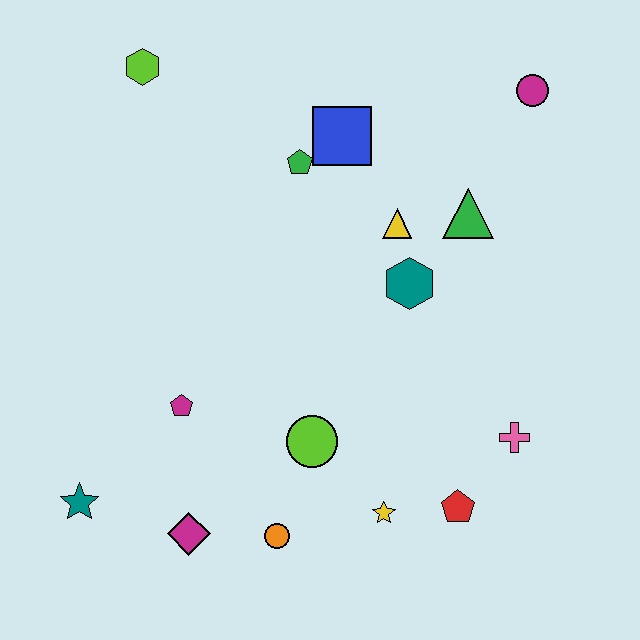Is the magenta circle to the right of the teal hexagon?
Yes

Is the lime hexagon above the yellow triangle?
Yes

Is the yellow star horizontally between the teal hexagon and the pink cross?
No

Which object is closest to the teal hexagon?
The yellow triangle is closest to the teal hexagon.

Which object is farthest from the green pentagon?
The teal star is farthest from the green pentagon.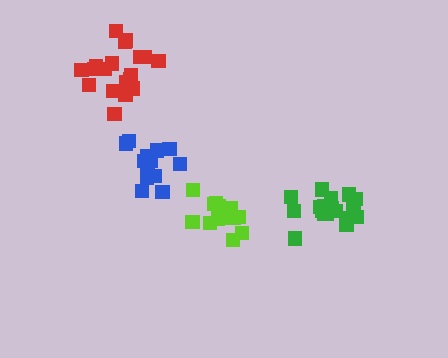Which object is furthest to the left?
The red cluster is leftmost.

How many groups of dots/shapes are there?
There are 4 groups.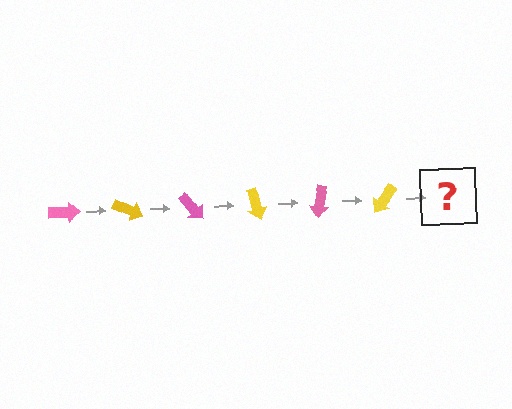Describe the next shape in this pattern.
It should be a pink arrow, rotated 150 degrees from the start.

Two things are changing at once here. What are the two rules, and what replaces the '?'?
The two rules are that it rotates 25 degrees each step and the color cycles through pink and yellow. The '?' should be a pink arrow, rotated 150 degrees from the start.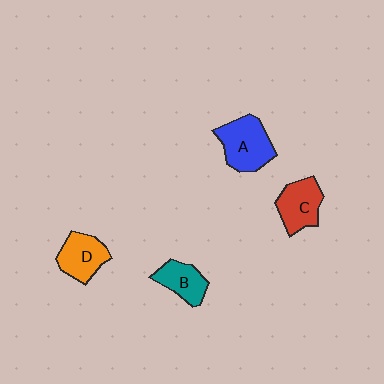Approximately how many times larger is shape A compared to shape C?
Approximately 1.2 times.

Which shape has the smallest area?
Shape B (teal).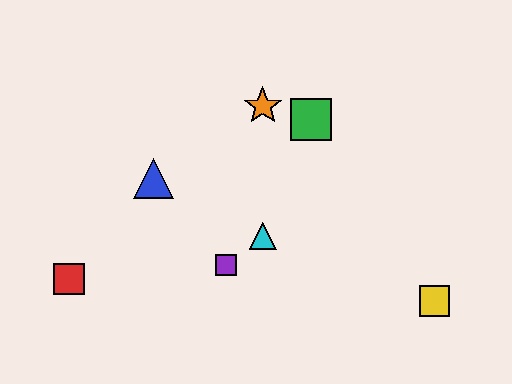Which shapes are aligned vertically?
The orange star, the cyan triangle are aligned vertically.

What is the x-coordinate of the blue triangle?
The blue triangle is at x≈153.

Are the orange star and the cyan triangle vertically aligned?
Yes, both are at x≈263.